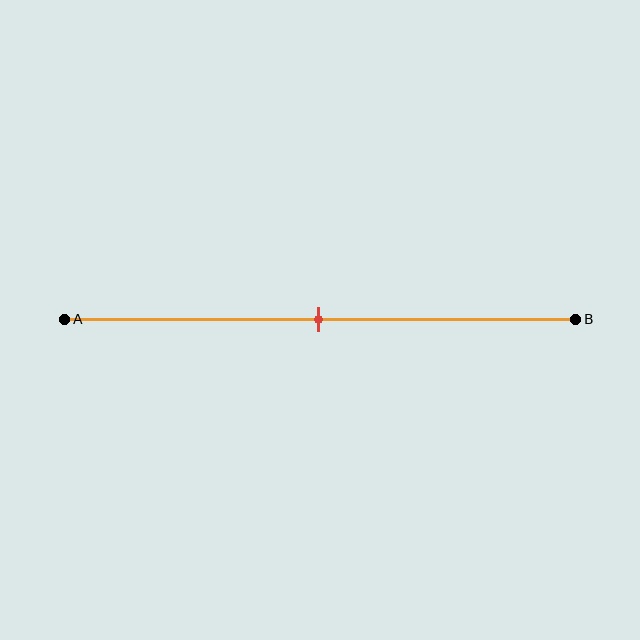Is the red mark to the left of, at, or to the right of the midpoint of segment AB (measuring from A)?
The red mark is approximately at the midpoint of segment AB.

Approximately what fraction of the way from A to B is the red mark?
The red mark is approximately 50% of the way from A to B.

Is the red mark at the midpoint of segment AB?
Yes, the mark is approximately at the midpoint.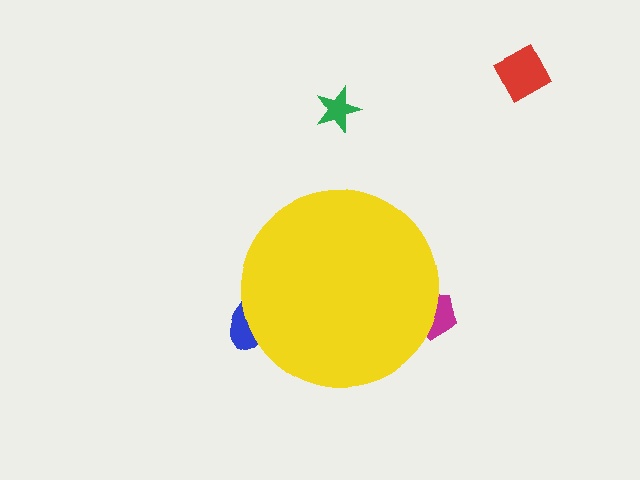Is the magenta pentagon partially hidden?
Yes, the magenta pentagon is partially hidden behind the yellow circle.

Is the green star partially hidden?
No, the green star is fully visible.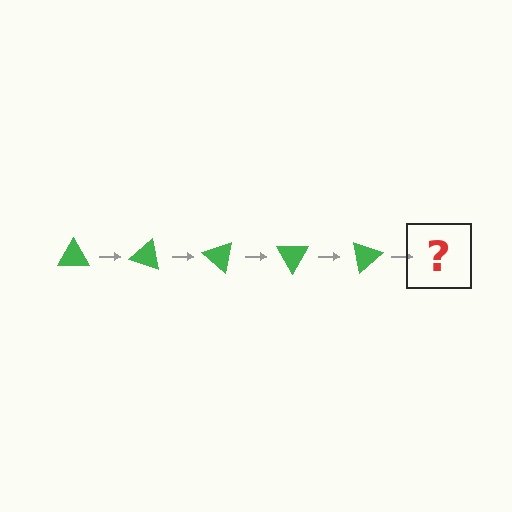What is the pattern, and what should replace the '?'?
The pattern is that the triangle rotates 20 degrees each step. The '?' should be a green triangle rotated 100 degrees.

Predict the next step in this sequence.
The next step is a green triangle rotated 100 degrees.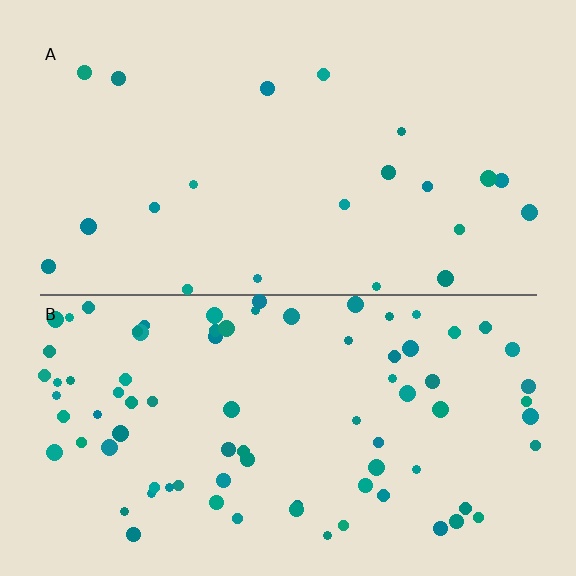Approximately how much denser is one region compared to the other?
Approximately 3.8× — region B over region A.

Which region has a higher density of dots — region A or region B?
B (the bottom).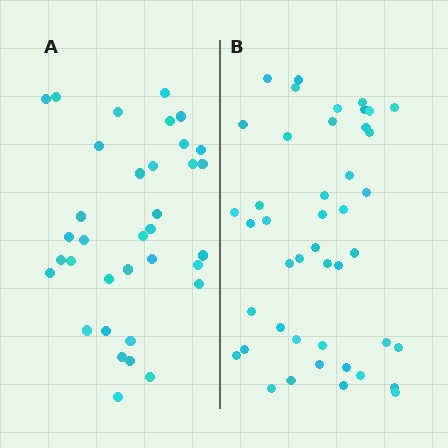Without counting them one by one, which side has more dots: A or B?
Region B (the right region) has more dots.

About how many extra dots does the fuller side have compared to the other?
Region B has roughly 8 or so more dots than region A.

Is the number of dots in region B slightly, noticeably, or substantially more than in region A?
Region B has noticeably more, but not dramatically so. The ratio is roughly 1.3 to 1.